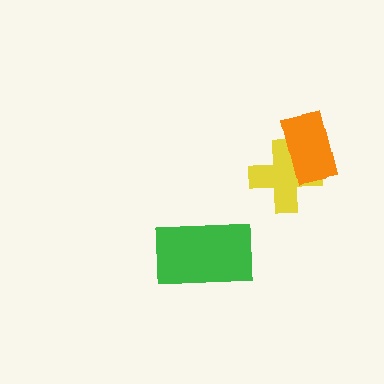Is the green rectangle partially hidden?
No, no other shape covers it.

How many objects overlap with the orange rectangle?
1 object overlaps with the orange rectangle.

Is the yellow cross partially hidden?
Yes, it is partially covered by another shape.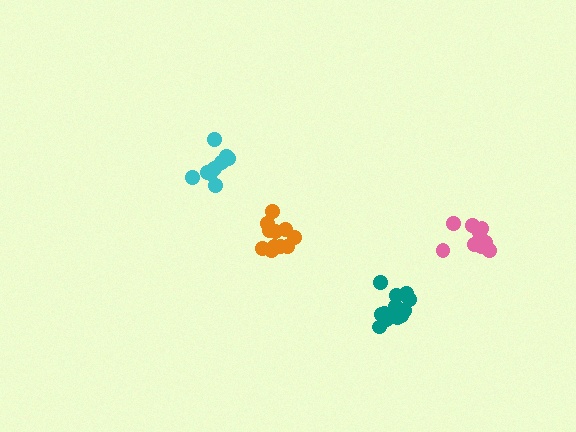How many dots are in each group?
Group 1: 11 dots, Group 2: 10 dots, Group 3: 13 dots, Group 4: 10 dots (44 total).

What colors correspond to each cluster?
The clusters are colored: orange, pink, teal, cyan.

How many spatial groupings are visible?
There are 4 spatial groupings.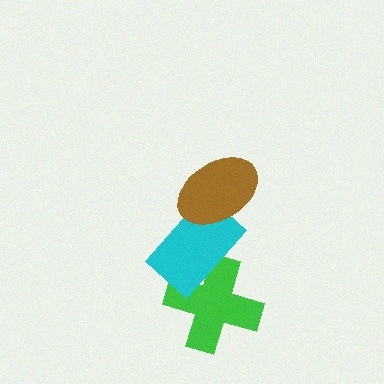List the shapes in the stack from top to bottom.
From top to bottom: the brown ellipse, the cyan rectangle, the green cross.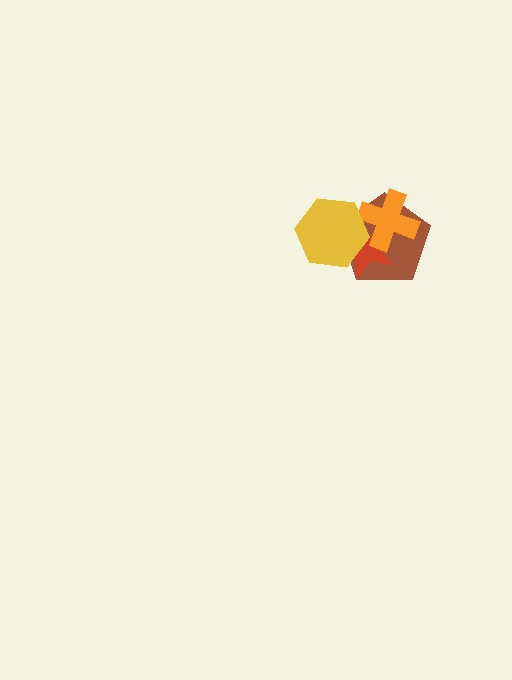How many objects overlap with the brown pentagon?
3 objects overlap with the brown pentagon.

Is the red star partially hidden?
Yes, it is partially covered by another shape.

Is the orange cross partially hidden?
Yes, it is partially covered by another shape.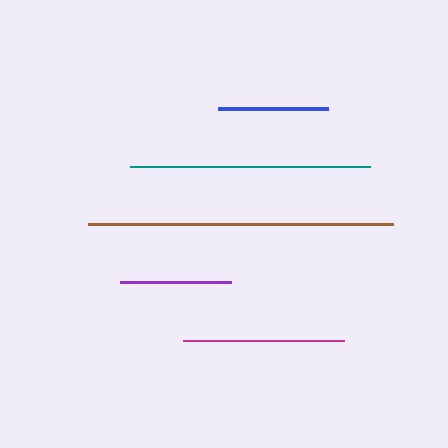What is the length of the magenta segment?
The magenta segment is approximately 160 pixels long.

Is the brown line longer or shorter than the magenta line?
The brown line is longer than the magenta line.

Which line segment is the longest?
The brown line is the longest at approximately 305 pixels.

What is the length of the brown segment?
The brown segment is approximately 305 pixels long.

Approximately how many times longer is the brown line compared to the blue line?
The brown line is approximately 2.8 times the length of the blue line.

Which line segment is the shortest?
The blue line is the shortest at approximately 109 pixels.